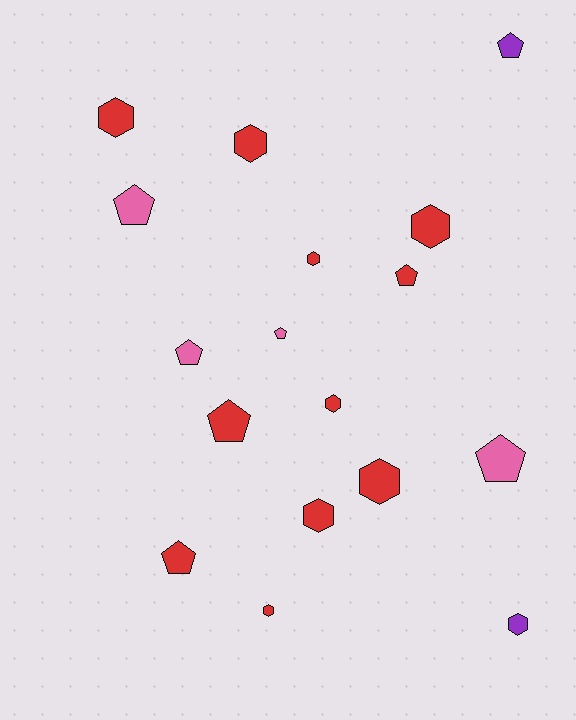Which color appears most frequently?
Red, with 11 objects.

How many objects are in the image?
There are 17 objects.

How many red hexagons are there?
There are 8 red hexagons.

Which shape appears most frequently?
Hexagon, with 9 objects.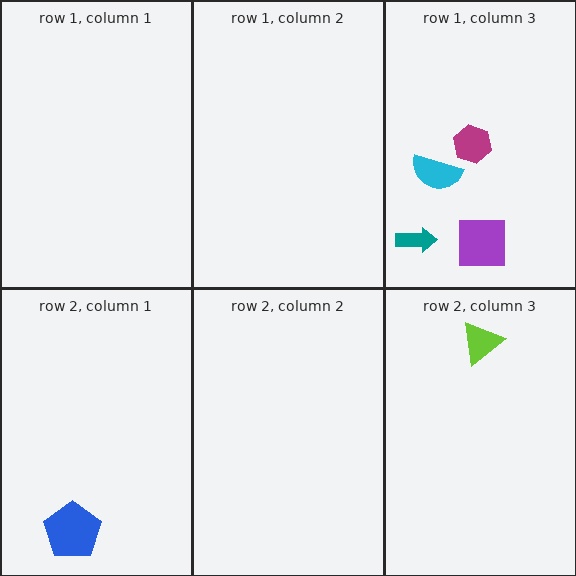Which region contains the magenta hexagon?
The row 1, column 3 region.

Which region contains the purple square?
The row 1, column 3 region.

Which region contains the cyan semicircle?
The row 1, column 3 region.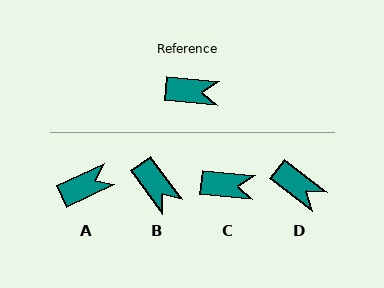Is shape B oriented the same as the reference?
No, it is off by about 48 degrees.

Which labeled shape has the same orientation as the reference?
C.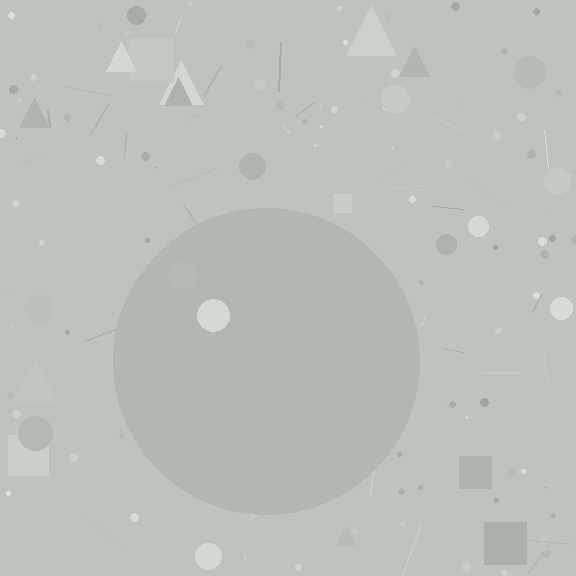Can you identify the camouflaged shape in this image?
The camouflaged shape is a circle.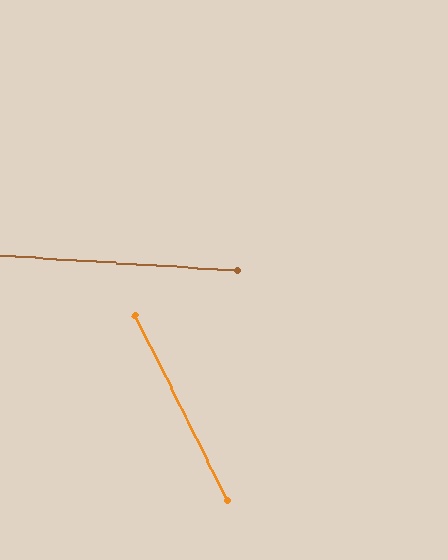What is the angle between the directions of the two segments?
Approximately 60 degrees.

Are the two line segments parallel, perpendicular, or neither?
Neither parallel nor perpendicular — they differ by about 60°.